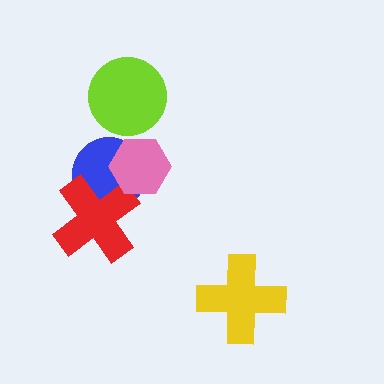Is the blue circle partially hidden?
Yes, it is partially covered by another shape.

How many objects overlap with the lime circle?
0 objects overlap with the lime circle.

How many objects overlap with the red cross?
2 objects overlap with the red cross.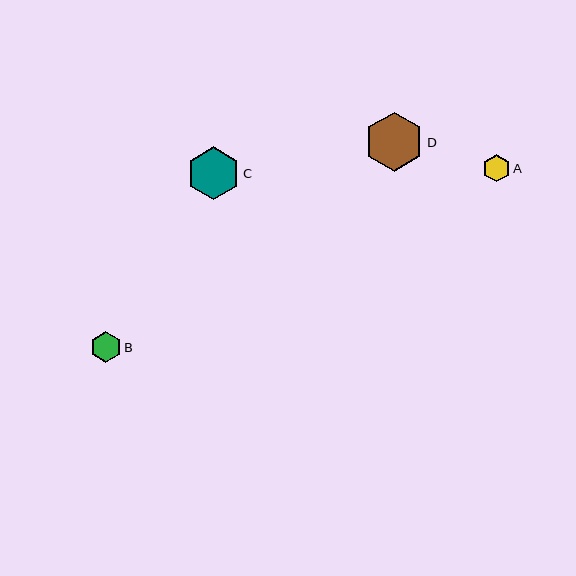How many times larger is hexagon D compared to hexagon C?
Hexagon D is approximately 1.1 times the size of hexagon C.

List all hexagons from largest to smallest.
From largest to smallest: D, C, B, A.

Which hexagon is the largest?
Hexagon D is the largest with a size of approximately 59 pixels.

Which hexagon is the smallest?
Hexagon A is the smallest with a size of approximately 27 pixels.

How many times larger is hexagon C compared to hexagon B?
Hexagon C is approximately 1.7 times the size of hexagon B.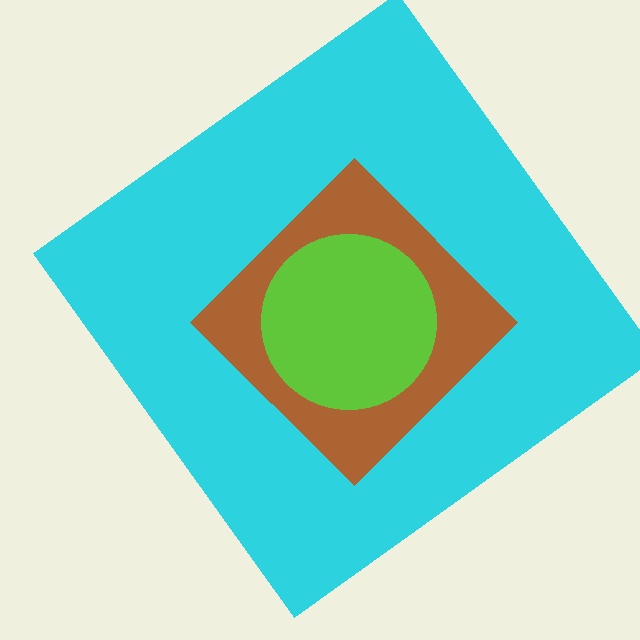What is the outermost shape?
The cyan diamond.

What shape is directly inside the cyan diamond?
The brown diamond.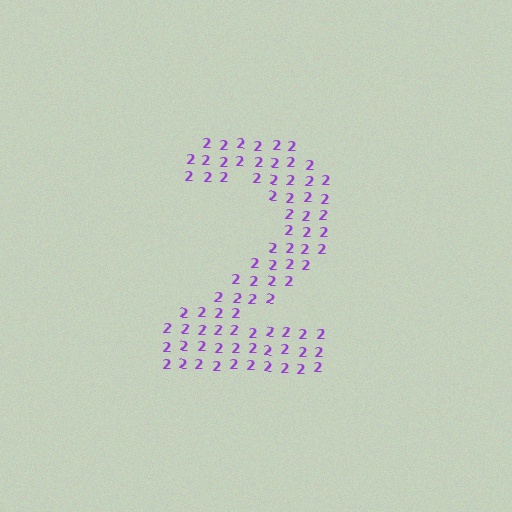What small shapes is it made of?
It is made of small digit 2's.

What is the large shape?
The large shape is the digit 2.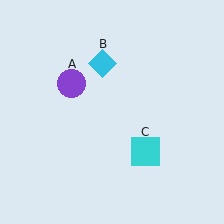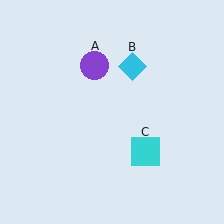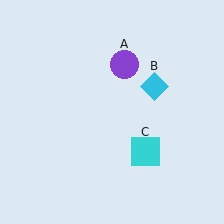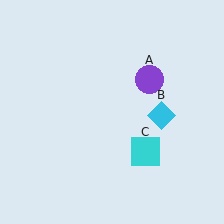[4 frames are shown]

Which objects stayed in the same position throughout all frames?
Cyan square (object C) remained stationary.